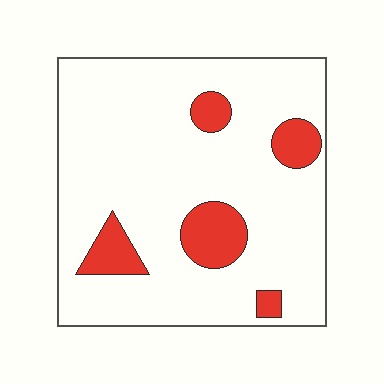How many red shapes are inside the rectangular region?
5.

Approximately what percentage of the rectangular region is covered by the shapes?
Approximately 15%.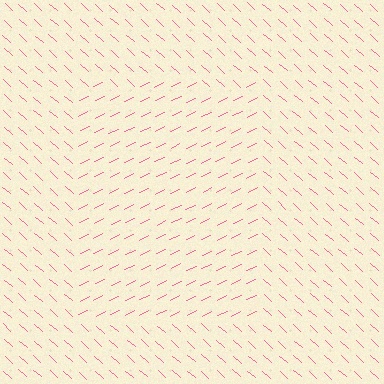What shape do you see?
I see a rectangle.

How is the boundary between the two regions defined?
The boundary is defined purely by a change in line orientation (approximately 67 degrees difference). All lines are the same color and thickness.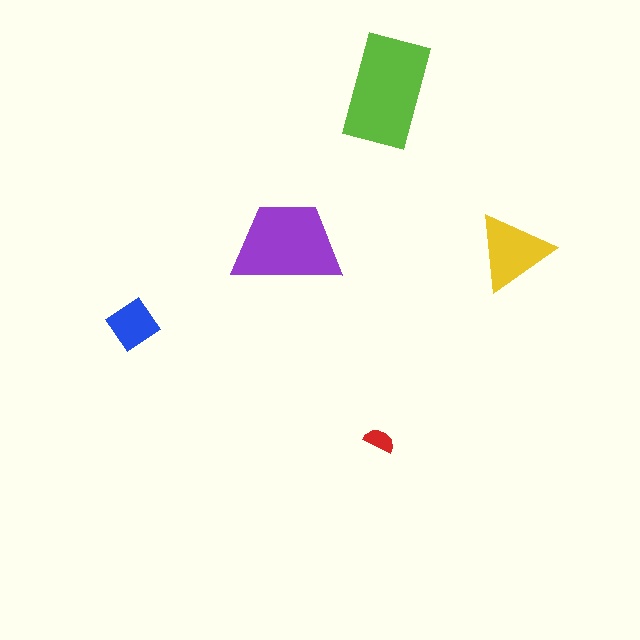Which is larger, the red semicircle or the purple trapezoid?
The purple trapezoid.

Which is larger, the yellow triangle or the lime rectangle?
The lime rectangle.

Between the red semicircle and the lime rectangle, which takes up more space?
The lime rectangle.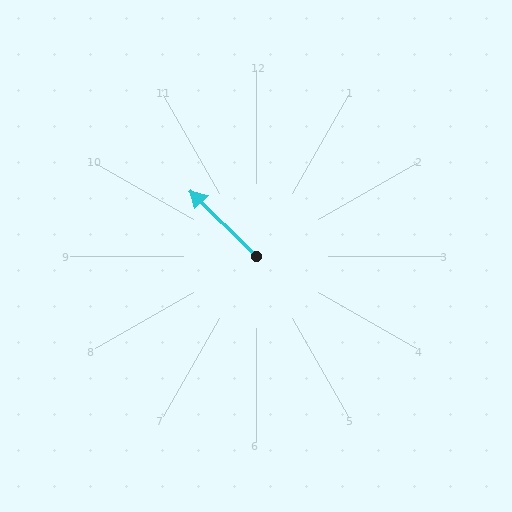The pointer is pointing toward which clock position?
Roughly 10 o'clock.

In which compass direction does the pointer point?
Northwest.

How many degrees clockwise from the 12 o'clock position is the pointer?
Approximately 315 degrees.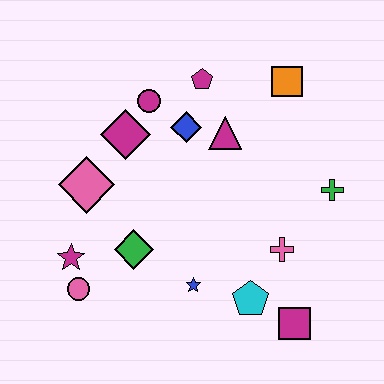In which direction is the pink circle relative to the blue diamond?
The pink circle is below the blue diamond.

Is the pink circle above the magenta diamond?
No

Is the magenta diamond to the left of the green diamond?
Yes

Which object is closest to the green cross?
The pink cross is closest to the green cross.